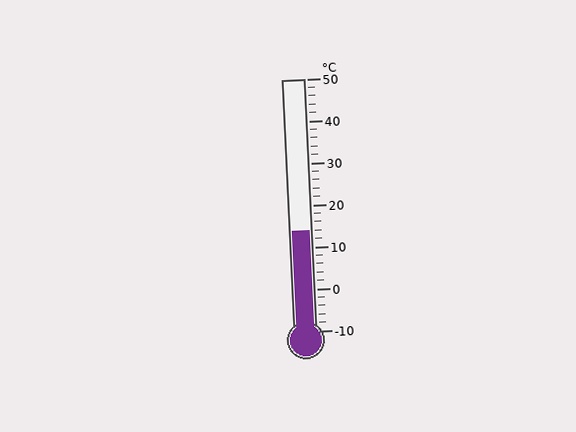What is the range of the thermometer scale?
The thermometer scale ranges from -10°C to 50°C.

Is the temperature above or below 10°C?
The temperature is above 10°C.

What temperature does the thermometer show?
The thermometer shows approximately 14°C.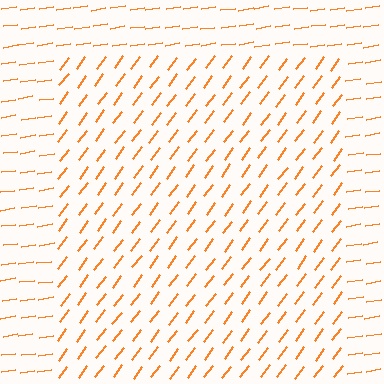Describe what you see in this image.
The image is filled with small orange line segments. A rectangle region in the image has lines oriented differently from the surrounding lines, creating a visible texture boundary.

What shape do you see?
I see a rectangle.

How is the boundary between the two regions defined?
The boundary is defined purely by a change in line orientation (approximately 45 degrees difference). All lines are the same color and thickness.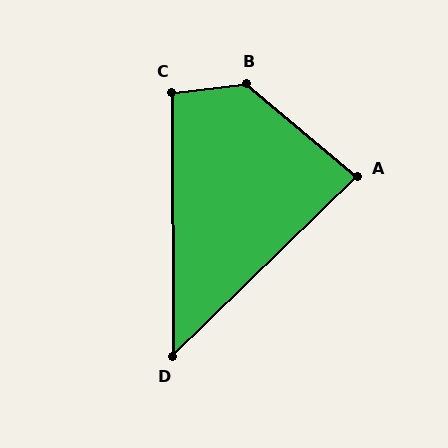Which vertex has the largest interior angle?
B, at approximately 134 degrees.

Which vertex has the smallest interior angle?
D, at approximately 46 degrees.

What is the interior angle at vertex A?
Approximately 84 degrees (acute).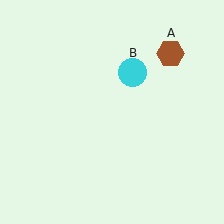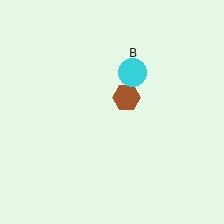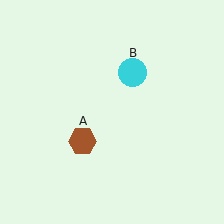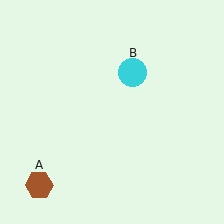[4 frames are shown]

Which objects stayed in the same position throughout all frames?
Cyan circle (object B) remained stationary.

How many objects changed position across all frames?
1 object changed position: brown hexagon (object A).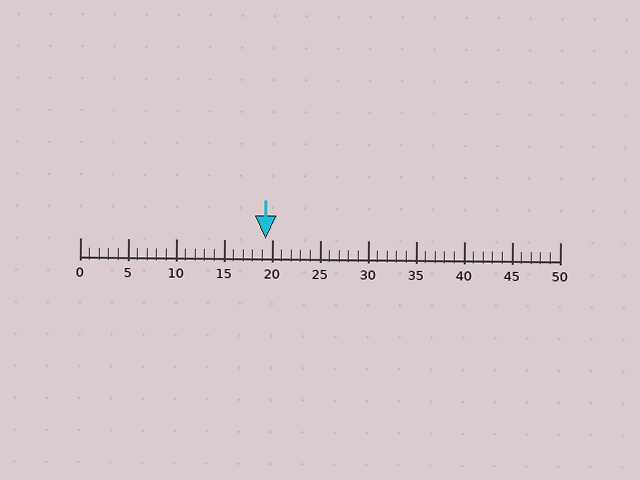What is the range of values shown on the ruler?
The ruler shows values from 0 to 50.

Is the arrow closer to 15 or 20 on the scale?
The arrow is closer to 20.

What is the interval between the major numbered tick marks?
The major tick marks are spaced 5 units apart.